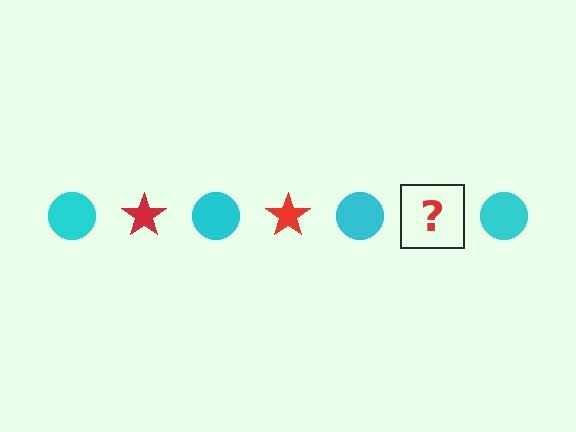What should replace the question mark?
The question mark should be replaced with a red star.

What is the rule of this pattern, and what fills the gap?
The rule is that the pattern alternates between cyan circle and red star. The gap should be filled with a red star.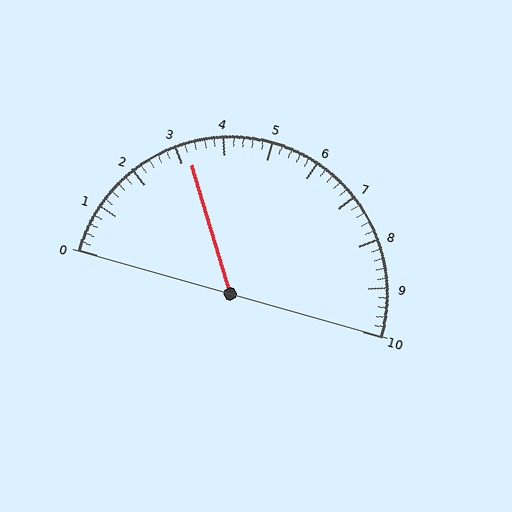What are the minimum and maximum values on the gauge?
The gauge ranges from 0 to 10.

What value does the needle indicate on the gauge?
The needle indicates approximately 3.2.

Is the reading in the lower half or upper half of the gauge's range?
The reading is in the lower half of the range (0 to 10).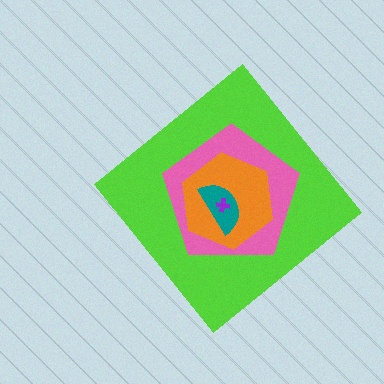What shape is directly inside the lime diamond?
The pink pentagon.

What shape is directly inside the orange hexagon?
The teal semicircle.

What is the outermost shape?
The lime diamond.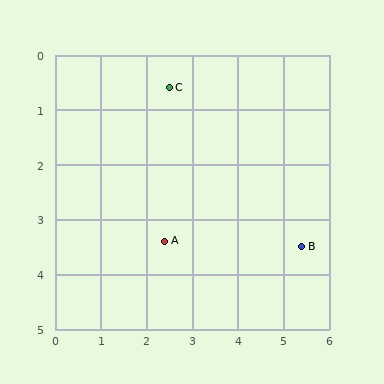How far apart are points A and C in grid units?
Points A and C are about 2.8 grid units apart.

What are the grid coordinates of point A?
Point A is at approximately (2.4, 3.4).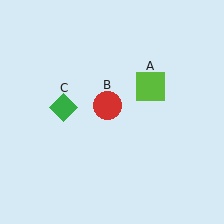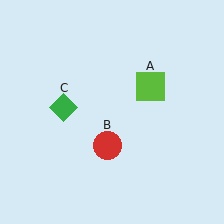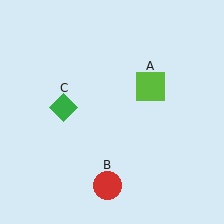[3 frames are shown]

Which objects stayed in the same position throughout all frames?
Lime square (object A) and green diamond (object C) remained stationary.